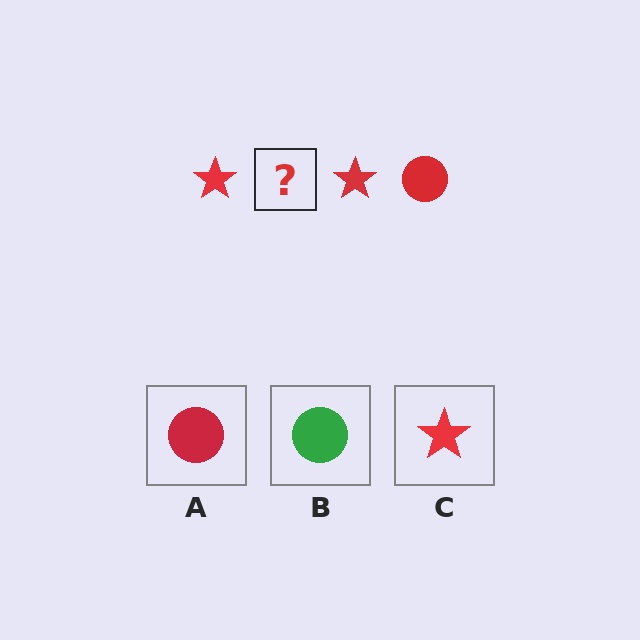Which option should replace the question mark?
Option A.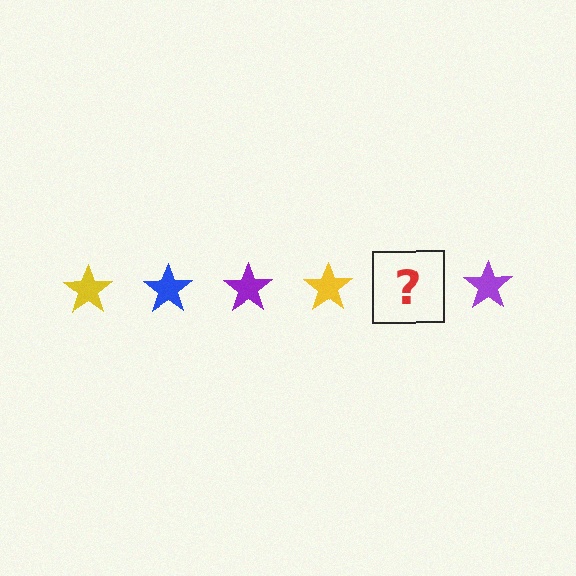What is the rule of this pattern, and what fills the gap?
The rule is that the pattern cycles through yellow, blue, purple stars. The gap should be filled with a blue star.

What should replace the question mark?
The question mark should be replaced with a blue star.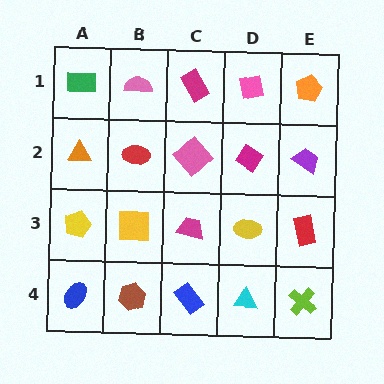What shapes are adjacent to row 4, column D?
A yellow ellipse (row 3, column D), a blue rectangle (row 4, column C), a lime cross (row 4, column E).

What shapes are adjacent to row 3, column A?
An orange triangle (row 2, column A), a blue ellipse (row 4, column A), a yellow square (row 3, column B).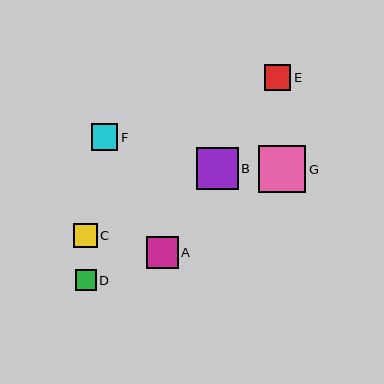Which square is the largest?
Square G is the largest with a size of approximately 47 pixels.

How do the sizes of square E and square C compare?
Square E and square C are approximately the same size.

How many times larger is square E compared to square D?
Square E is approximately 1.2 times the size of square D.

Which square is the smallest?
Square D is the smallest with a size of approximately 21 pixels.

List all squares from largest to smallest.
From largest to smallest: G, B, A, F, E, C, D.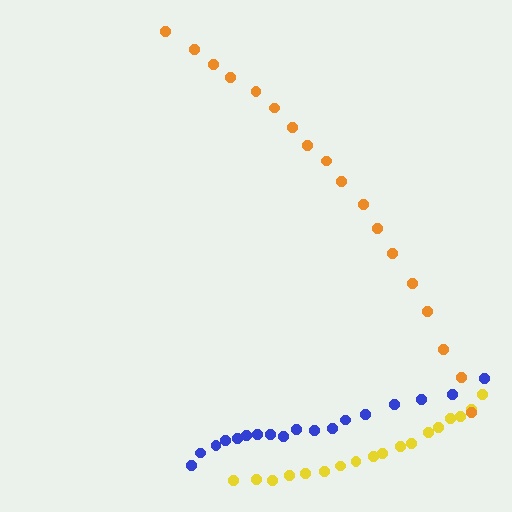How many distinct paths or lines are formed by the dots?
There are 3 distinct paths.